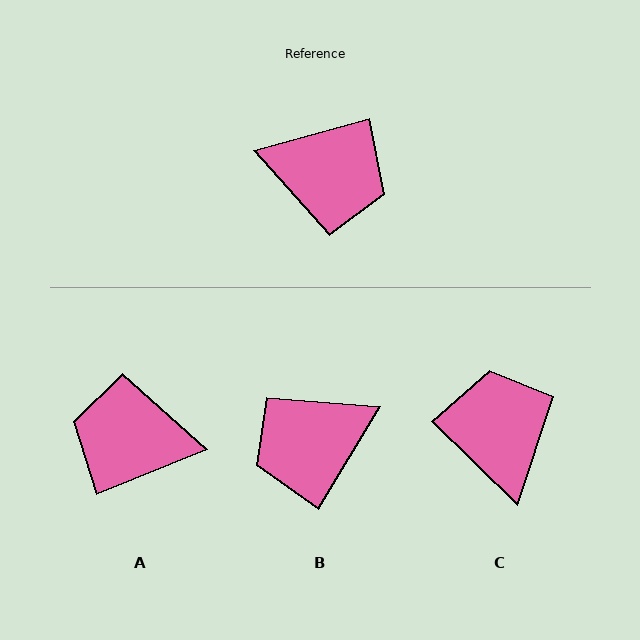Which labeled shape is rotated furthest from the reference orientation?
A, about 173 degrees away.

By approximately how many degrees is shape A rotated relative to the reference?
Approximately 173 degrees clockwise.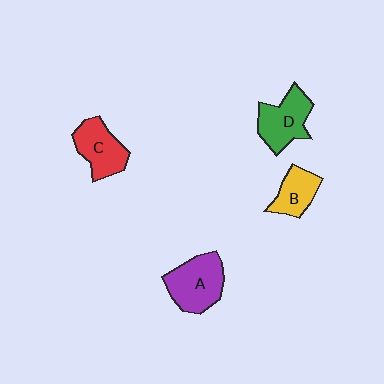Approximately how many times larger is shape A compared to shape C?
Approximately 1.2 times.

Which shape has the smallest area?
Shape B (yellow).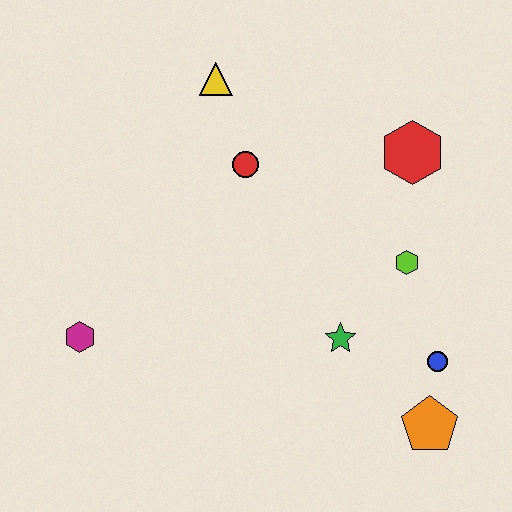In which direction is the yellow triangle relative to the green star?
The yellow triangle is above the green star.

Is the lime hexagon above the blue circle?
Yes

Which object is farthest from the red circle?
The orange pentagon is farthest from the red circle.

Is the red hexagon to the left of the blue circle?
Yes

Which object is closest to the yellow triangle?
The red circle is closest to the yellow triangle.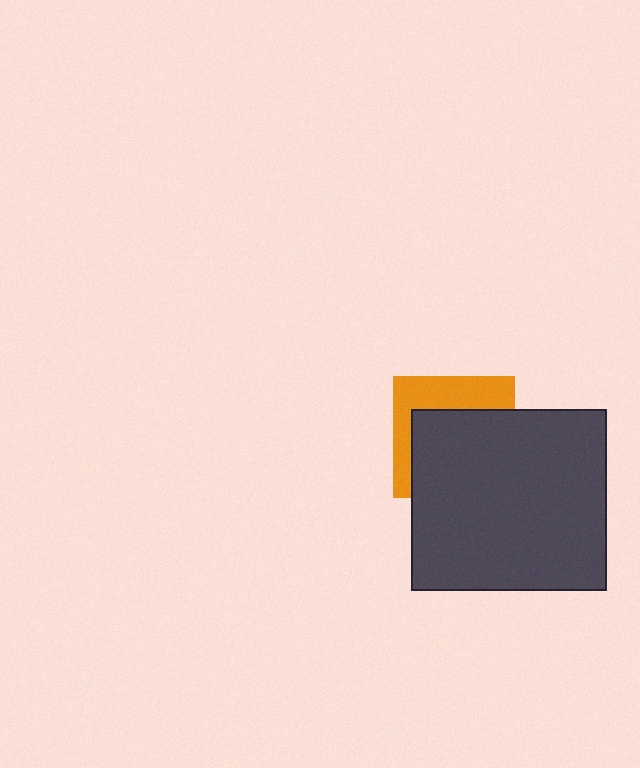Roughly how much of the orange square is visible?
A small part of it is visible (roughly 39%).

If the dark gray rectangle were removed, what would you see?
You would see the complete orange square.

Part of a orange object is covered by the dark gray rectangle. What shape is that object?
It is a square.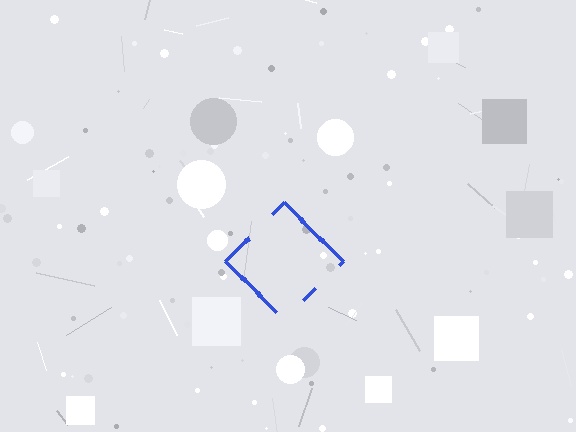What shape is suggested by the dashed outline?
The dashed outline suggests a diamond.